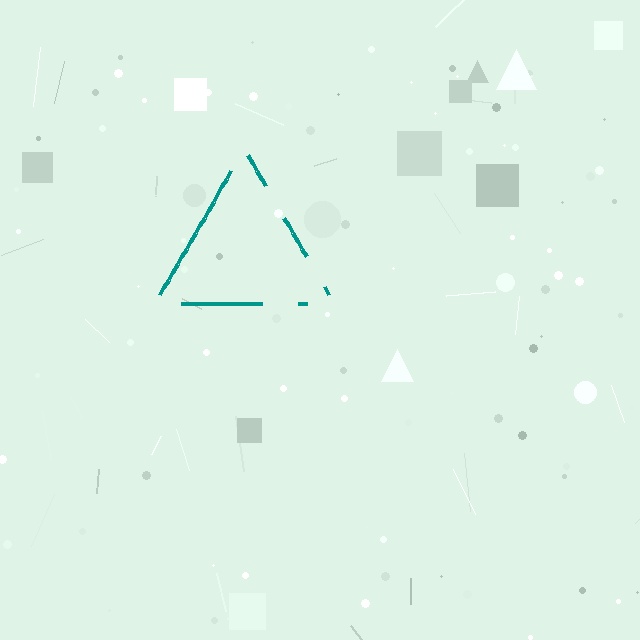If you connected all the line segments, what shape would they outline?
They would outline a triangle.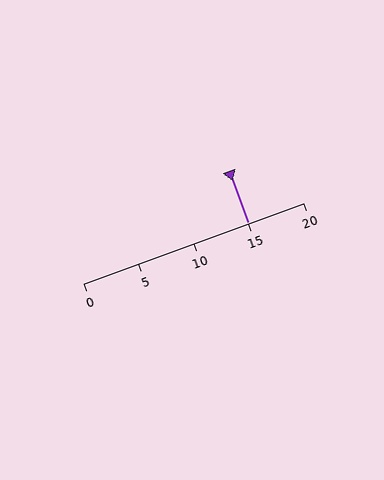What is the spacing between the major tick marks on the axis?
The major ticks are spaced 5 apart.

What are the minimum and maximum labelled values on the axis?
The axis runs from 0 to 20.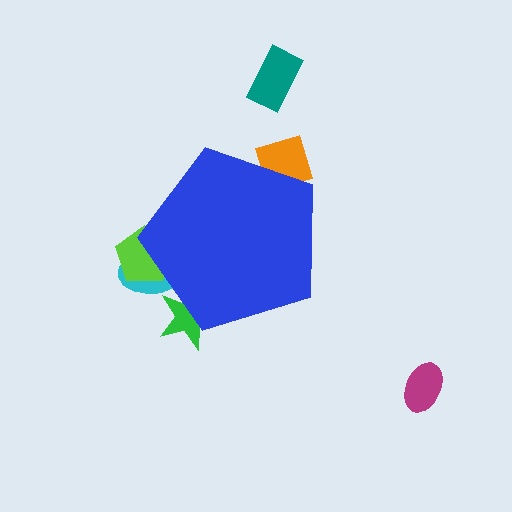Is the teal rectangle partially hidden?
No, the teal rectangle is fully visible.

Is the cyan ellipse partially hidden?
Yes, the cyan ellipse is partially hidden behind the blue pentagon.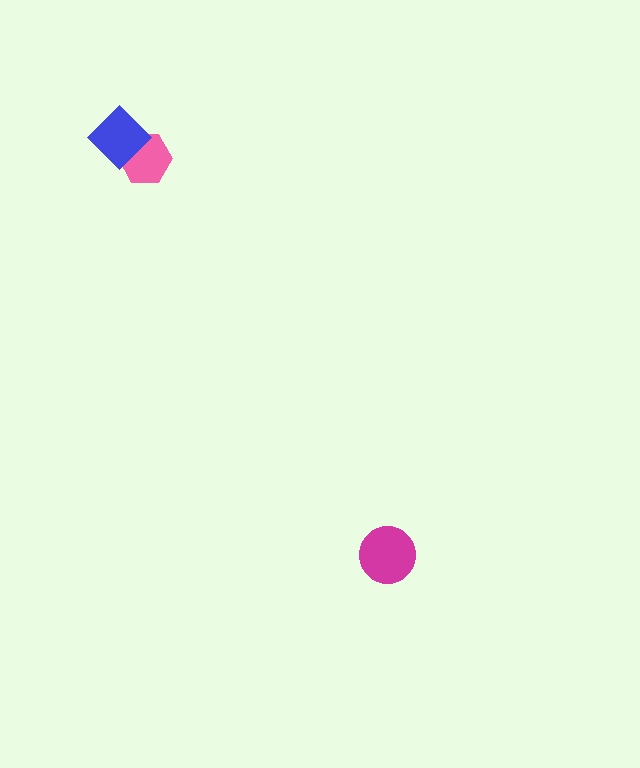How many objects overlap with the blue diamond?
1 object overlaps with the blue diamond.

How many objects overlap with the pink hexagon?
1 object overlaps with the pink hexagon.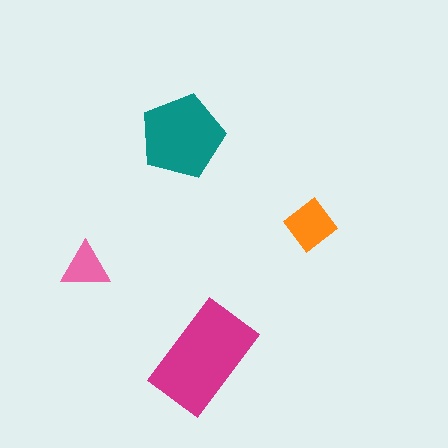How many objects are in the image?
There are 4 objects in the image.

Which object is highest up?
The teal pentagon is topmost.